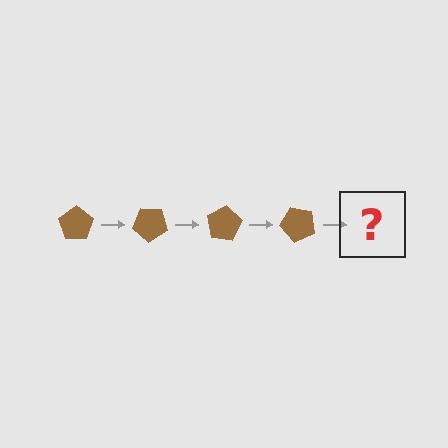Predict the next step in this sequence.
The next step is a brown pentagon rotated 160 degrees.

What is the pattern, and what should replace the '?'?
The pattern is that the pentagon rotates 40 degrees each step. The '?' should be a brown pentagon rotated 160 degrees.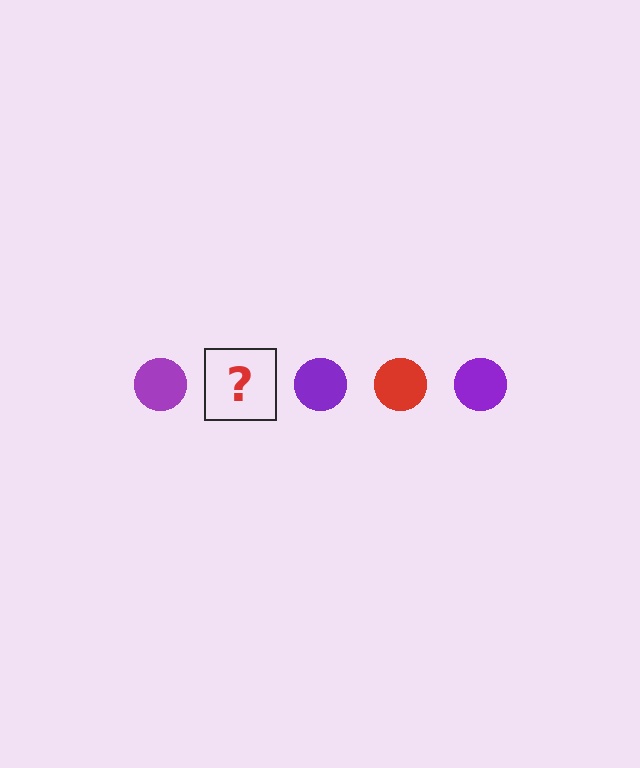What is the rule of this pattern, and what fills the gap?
The rule is that the pattern cycles through purple, red circles. The gap should be filled with a red circle.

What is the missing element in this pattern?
The missing element is a red circle.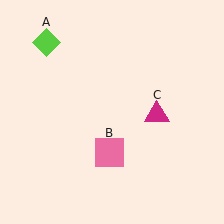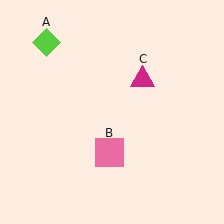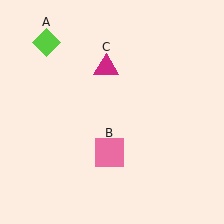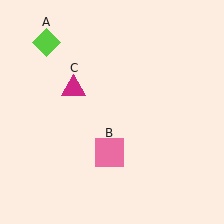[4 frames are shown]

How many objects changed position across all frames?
1 object changed position: magenta triangle (object C).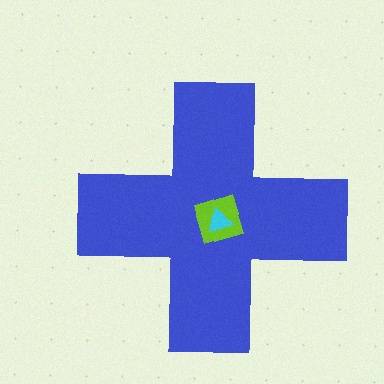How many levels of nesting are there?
3.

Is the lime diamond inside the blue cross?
Yes.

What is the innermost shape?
The cyan triangle.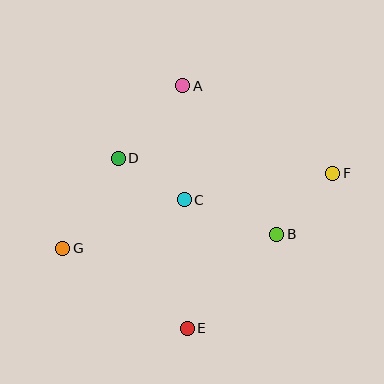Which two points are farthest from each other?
Points F and G are farthest from each other.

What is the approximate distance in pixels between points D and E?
The distance between D and E is approximately 183 pixels.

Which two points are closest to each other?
Points C and D are closest to each other.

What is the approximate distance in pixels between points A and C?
The distance between A and C is approximately 114 pixels.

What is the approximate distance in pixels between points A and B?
The distance between A and B is approximately 176 pixels.